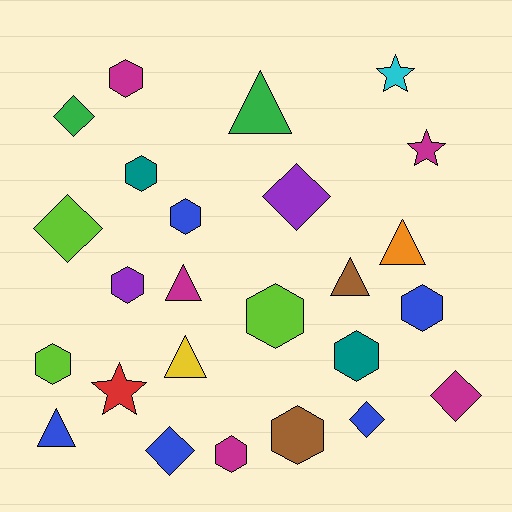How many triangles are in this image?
There are 6 triangles.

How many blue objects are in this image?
There are 5 blue objects.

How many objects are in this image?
There are 25 objects.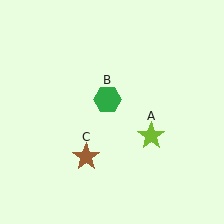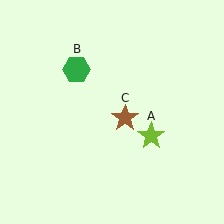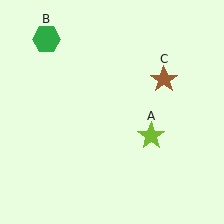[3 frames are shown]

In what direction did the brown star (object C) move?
The brown star (object C) moved up and to the right.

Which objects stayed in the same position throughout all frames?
Lime star (object A) remained stationary.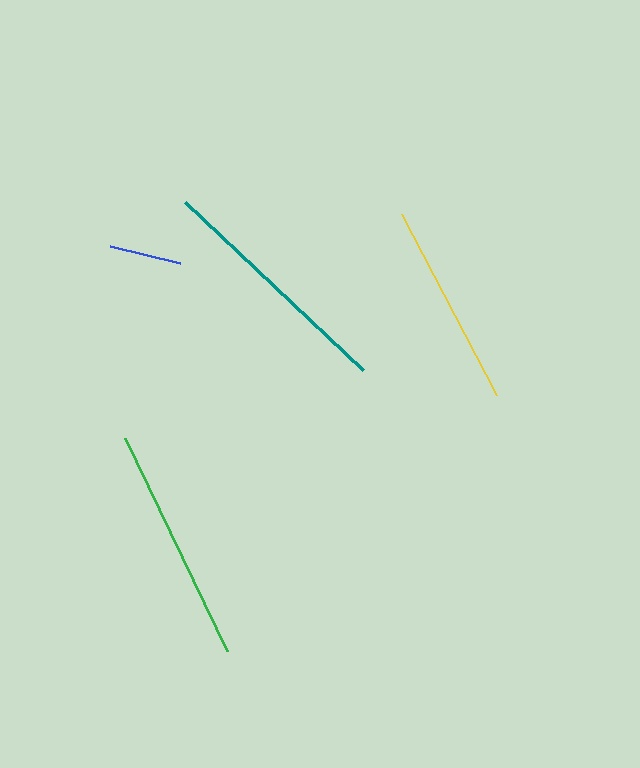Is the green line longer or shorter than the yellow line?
The green line is longer than the yellow line.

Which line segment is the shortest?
The blue line is the shortest at approximately 73 pixels.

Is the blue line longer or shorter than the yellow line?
The yellow line is longer than the blue line.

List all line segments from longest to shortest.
From longest to shortest: teal, green, yellow, blue.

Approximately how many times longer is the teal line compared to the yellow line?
The teal line is approximately 1.2 times the length of the yellow line.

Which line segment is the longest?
The teal line is the longest at approximately 245 pixels.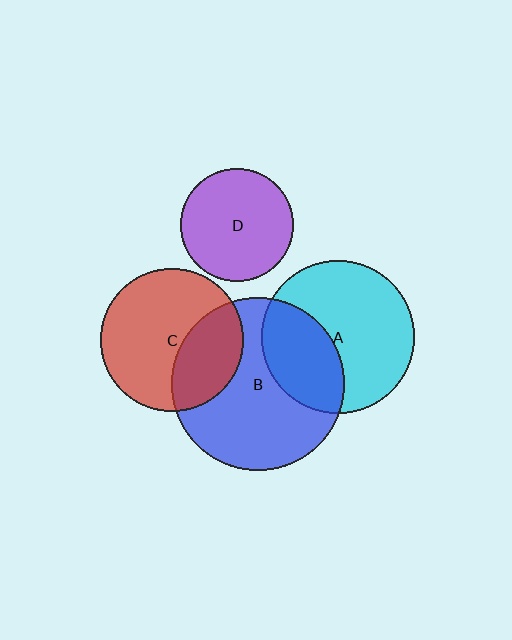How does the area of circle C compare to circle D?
Approximately 1.6 times.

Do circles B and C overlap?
Yes.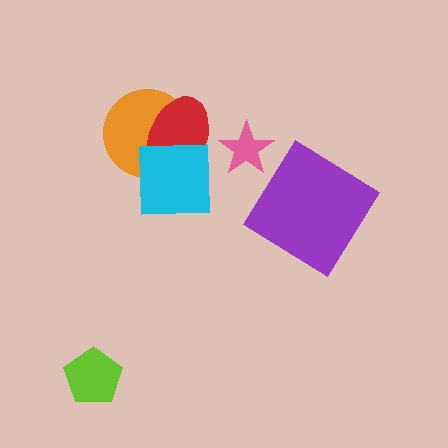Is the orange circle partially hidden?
Yes, it is partially covered by another shape.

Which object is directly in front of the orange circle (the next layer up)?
The red ellipse is directly in front of the orange circle.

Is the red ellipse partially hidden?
Yes, it is partially covered by another shape.